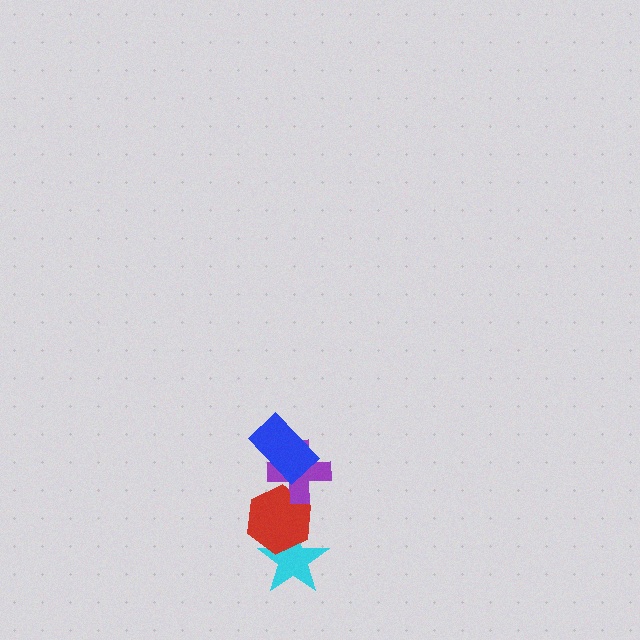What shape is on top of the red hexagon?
The purple cross is on top of the red hexagon.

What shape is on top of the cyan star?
The red hexagon is on top of the cyan star.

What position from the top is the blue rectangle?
The blue rectangle is 1st from the top.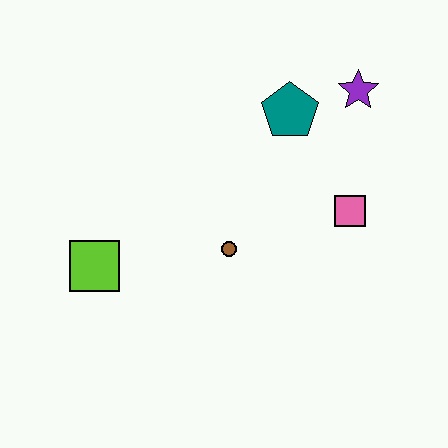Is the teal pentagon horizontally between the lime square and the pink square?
Yes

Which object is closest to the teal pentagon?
The purple star is closest to the teal pentagon.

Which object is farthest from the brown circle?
The purple star is farthest from the brown circle.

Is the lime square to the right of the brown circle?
No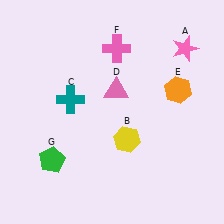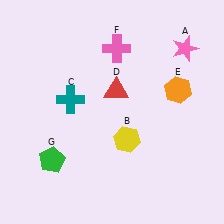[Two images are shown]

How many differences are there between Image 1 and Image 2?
There is 1 difference between the two images.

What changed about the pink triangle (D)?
In Image 1, D is pink. In Image 2, it changed to red.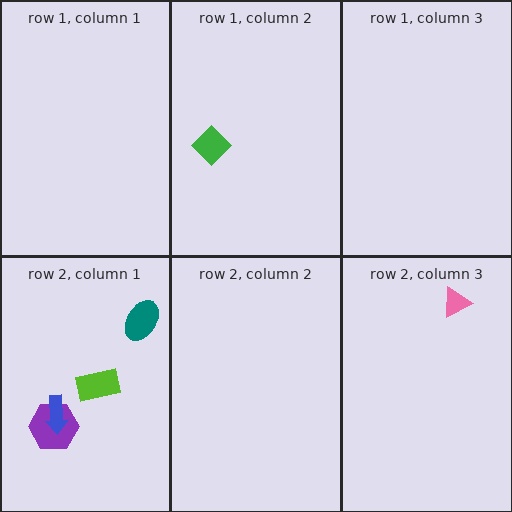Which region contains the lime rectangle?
The row 2, column 1 region.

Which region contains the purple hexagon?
The row 2, column 1 region.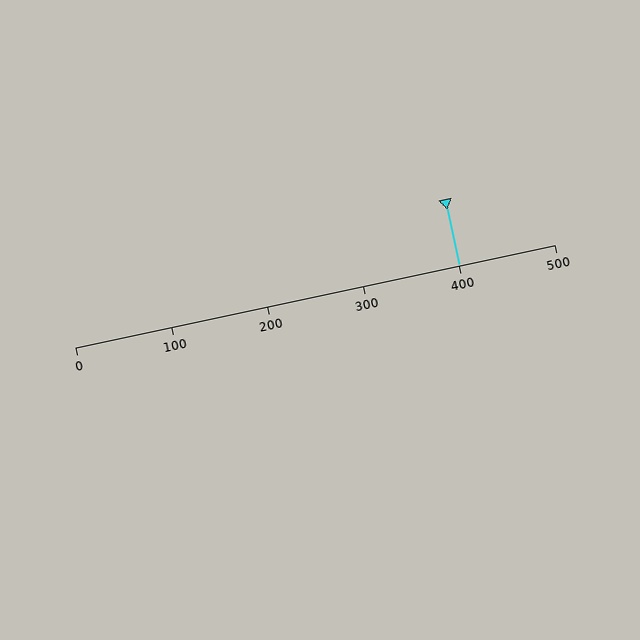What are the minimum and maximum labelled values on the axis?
The axis runs from 0 to 500.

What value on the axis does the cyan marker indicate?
The marker indicates approximately 400.